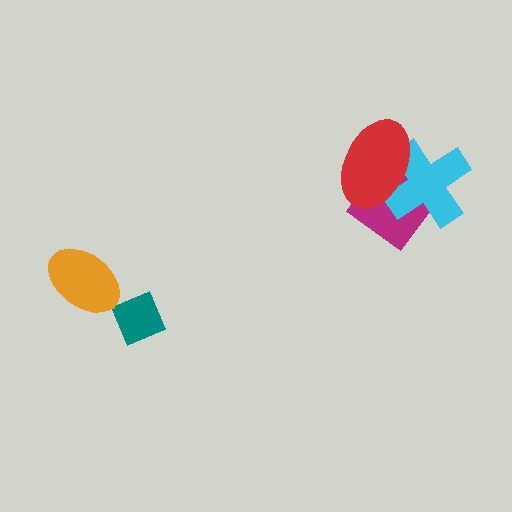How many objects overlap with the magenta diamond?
2 objects overlap with the magenta diamond.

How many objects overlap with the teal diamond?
0 objects overlap with the teal diamond.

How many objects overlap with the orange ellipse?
0 objects overlap with the orange ellipse.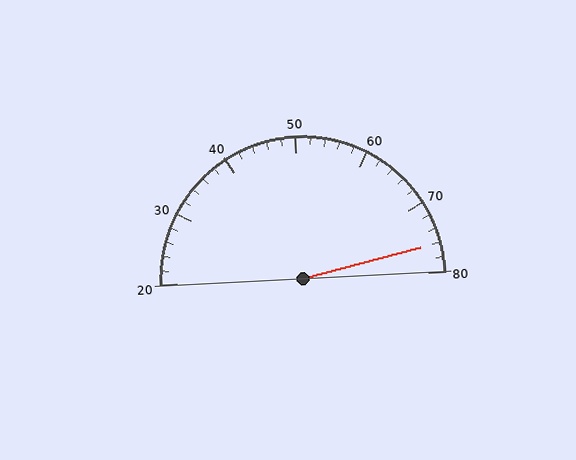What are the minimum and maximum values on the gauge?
The gauge ranges from 20 to 80.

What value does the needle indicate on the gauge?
The needle indicates approximately 76.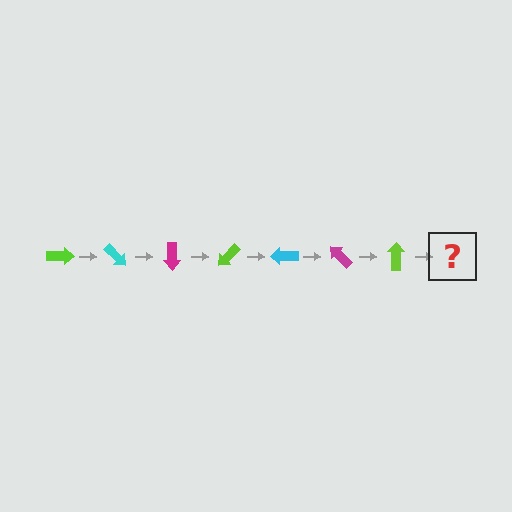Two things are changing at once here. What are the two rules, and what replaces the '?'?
The two rules are that it rotates 45 degrees each step and the color cycles through lime, cyan, and magenta. The '?' should be a cyan arrow, rotated 315 degrees from the start.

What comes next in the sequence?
The next element should be a cyan arrow, rotated 315 degrees from the start.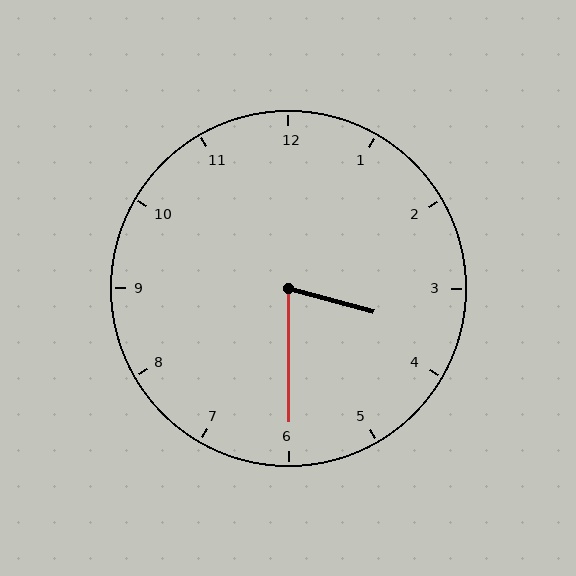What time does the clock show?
3:30.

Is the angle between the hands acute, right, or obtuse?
It is acute.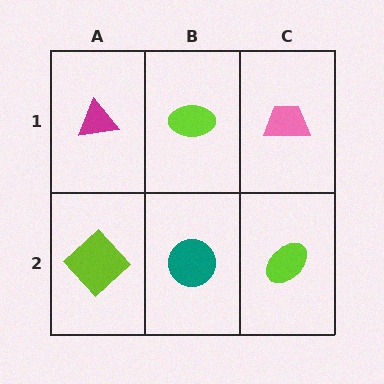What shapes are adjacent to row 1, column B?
A teal circle (row 2, column B), a magenta triangle (row 1, column A), a pink trapezoid (row 1, column C).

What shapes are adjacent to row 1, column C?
A lime ellipse (row 2, column C), a lime ellipse (row 1, column B).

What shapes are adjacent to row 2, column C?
A pink trapezoid (row 1, column C), a teal circle (row 2, column B).